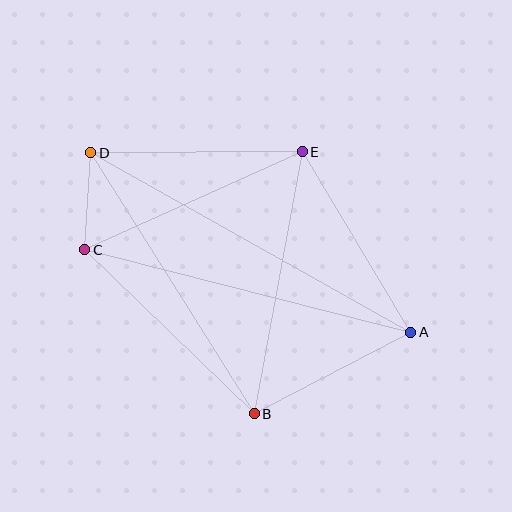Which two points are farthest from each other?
Points A and D are farthest from each other.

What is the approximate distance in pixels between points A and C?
The distance between A and C is approximately 336 pixels.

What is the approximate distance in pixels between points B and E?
The distance between B and E is approximately 266 pixels.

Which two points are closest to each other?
Points C and D are closest to each other.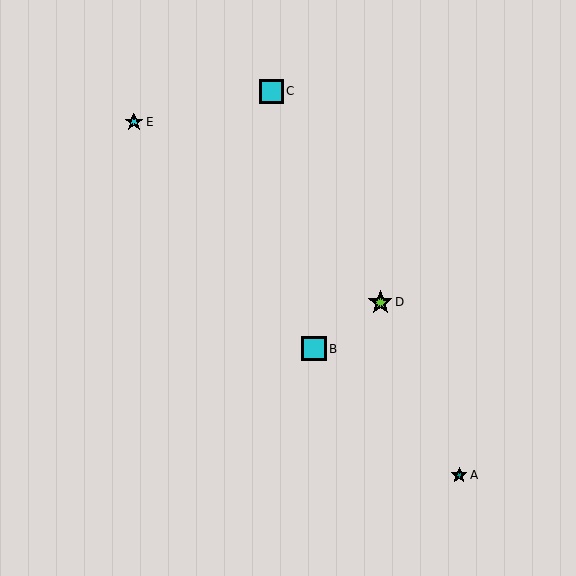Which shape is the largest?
The cyan square (labeled B) is the largest.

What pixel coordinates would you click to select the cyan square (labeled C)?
Click at (271, 91) to select the cyan square C.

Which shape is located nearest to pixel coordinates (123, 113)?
The cyan star (labeled E) at (134, 122) is nearest to that location.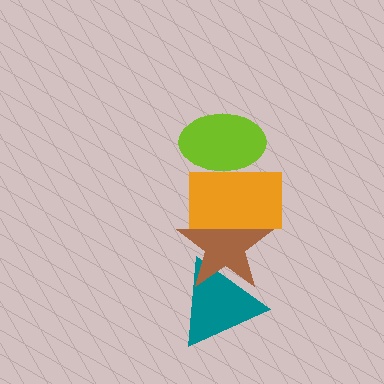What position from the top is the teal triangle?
The teal triangle is 4th from the top.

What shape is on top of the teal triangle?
The brown star is on top of the teal triangle.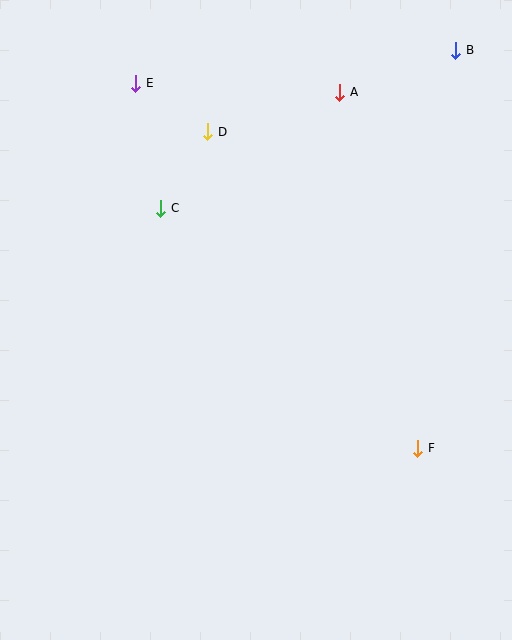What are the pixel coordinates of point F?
Point F is at (418, 448).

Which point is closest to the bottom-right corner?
Point F is closest to the bottom-right corner.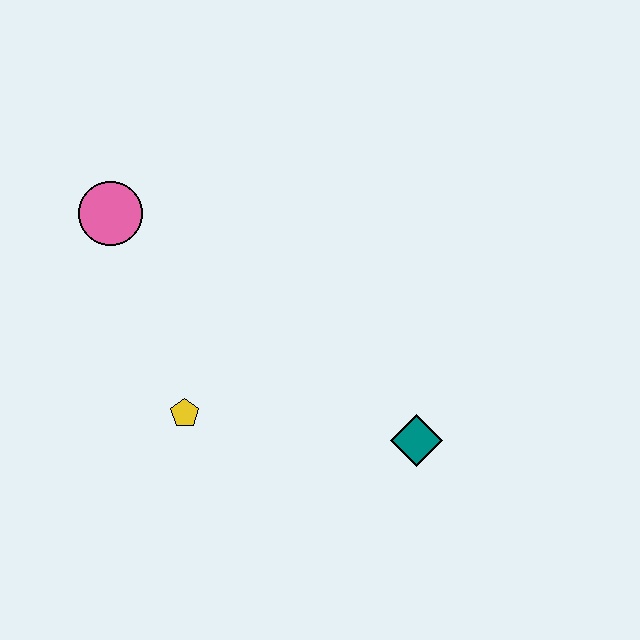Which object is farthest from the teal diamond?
The pink circle is farthest from the teal diamond.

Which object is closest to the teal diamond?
The yellow pentagon is closest to the teal diamond.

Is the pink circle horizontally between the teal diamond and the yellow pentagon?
No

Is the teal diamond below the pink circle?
Yes